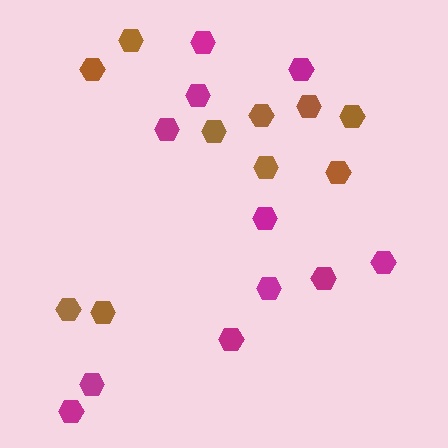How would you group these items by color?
There are 2 groups: one group of brown hexagons (10) and one group of magenta hexagons (11).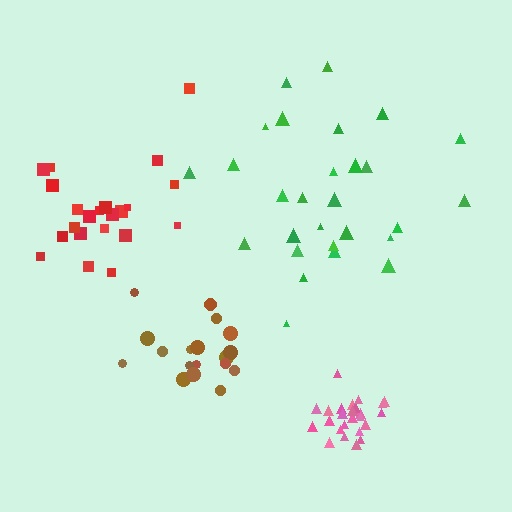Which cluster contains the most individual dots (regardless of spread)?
Green (28).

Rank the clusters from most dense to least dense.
pink, brown, red, green.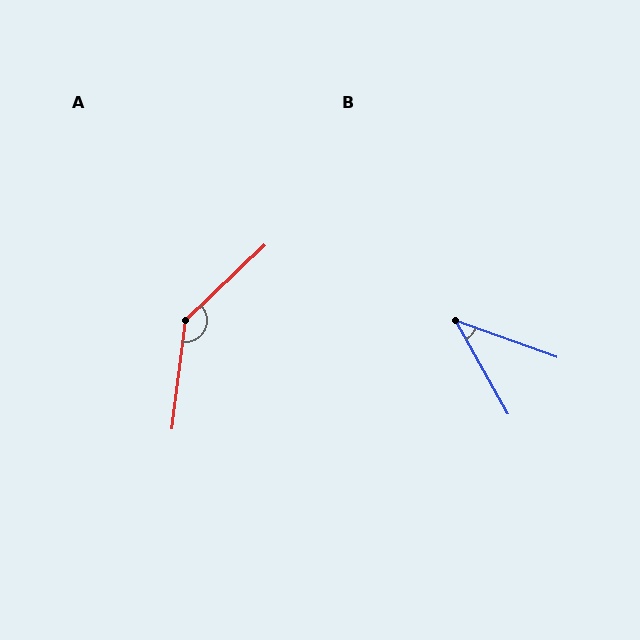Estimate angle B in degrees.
Approximately 41 degrees.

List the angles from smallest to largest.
B (41°), A (141°).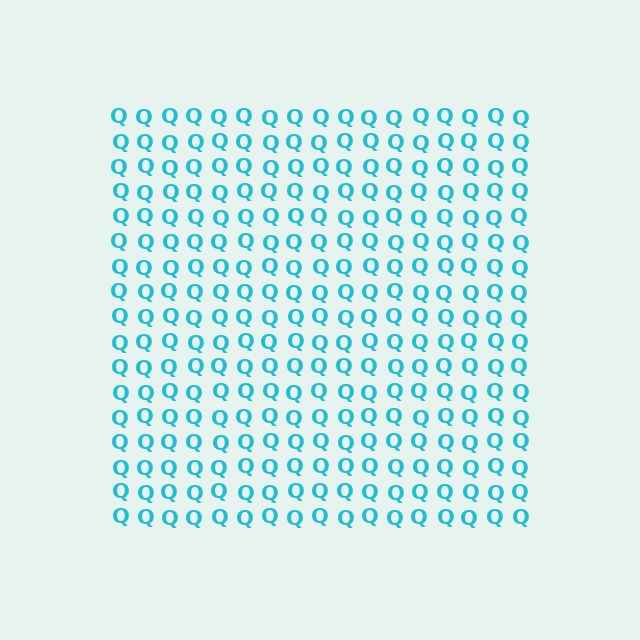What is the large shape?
The large shape is a square.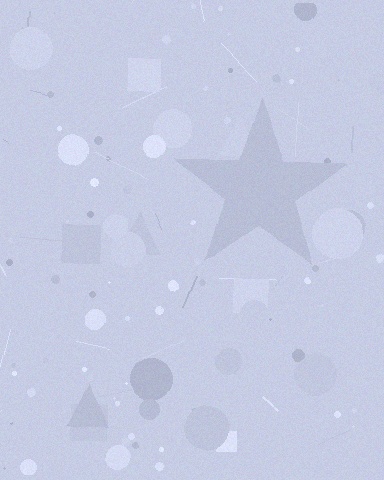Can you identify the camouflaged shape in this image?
The camouflaged shape is a star.